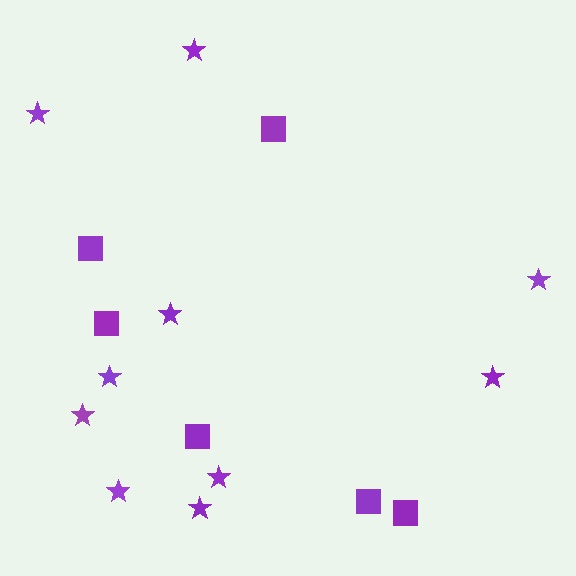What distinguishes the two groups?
There are 2 groups: one group of stars (10) and one group of squares (6).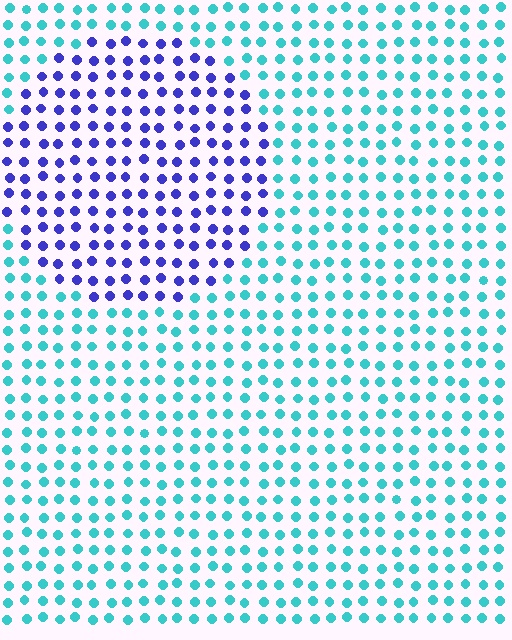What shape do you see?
I see a circle.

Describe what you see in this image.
The image is filled with small cyan elements in a uniform arrangement. A circle-shaped region is visible where the elements are tinted to a slightly different hue, forming a subtle color boundary.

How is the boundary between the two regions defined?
The boundary is defined purely by a slight shift in hue (about 63 degrees). Spacing, size, and orientation are identical on both sides.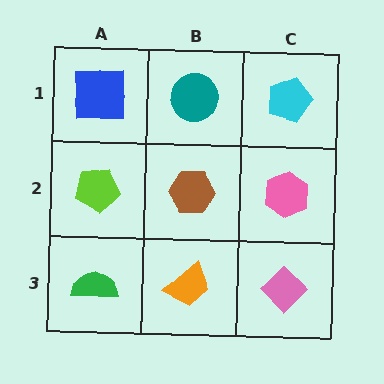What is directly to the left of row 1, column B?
A blue square.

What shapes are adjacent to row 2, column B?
A teal circle (row 1, column B), an orange trapezoid (row 3, column B), a lime pentagon (row 2, column A), a pink hexagon (row 2, column C).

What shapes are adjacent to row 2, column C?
A cyan pentagon (row 1, column C), a pink diamond (row 3, column C), a brown hexagon (row 2, column B).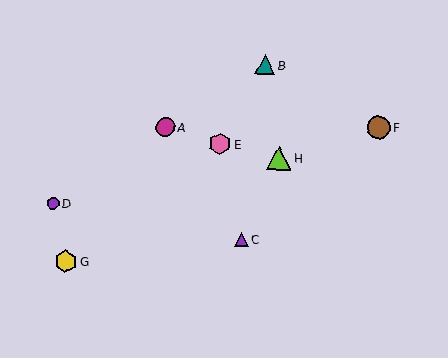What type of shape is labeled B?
Shape B is a teal triangle.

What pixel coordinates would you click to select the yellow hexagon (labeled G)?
Click at (66, 261) to select the yellow hexagon G.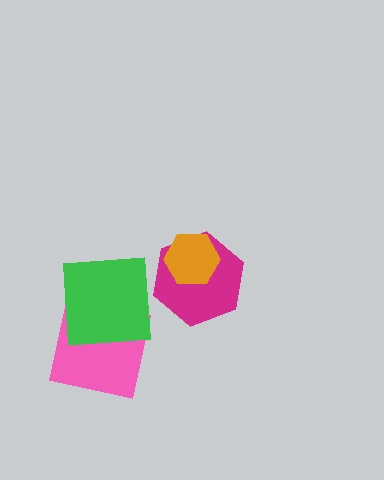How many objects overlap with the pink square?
1 object overlaps with the pink square.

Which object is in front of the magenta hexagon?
The orange hexagon is in front of the magenta hexagon.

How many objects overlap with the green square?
1 object overlaps with the green square.